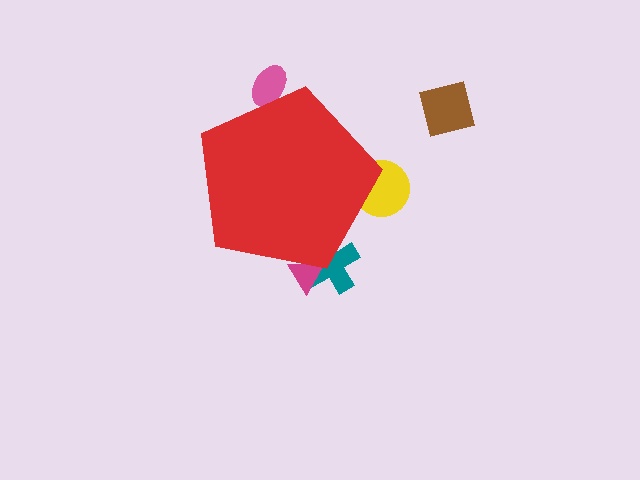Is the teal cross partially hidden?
Yes, the teal cross is partially hidden behind the red pentagon.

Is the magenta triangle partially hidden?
Yes, the magenta triangle is partially hidden behind the red pentagon.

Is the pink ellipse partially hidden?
Yes, the pink ellipse is partially hidden behind the red pentagon.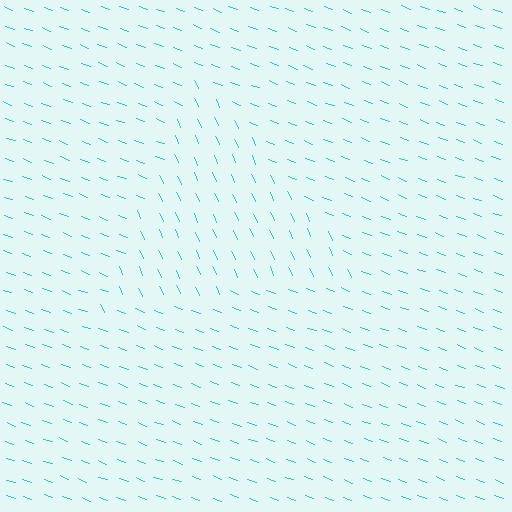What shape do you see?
I see a triangle.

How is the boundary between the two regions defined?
The boundary is defined purely by a change in line orientation (approximately 45 degrees difference). All lines are the same color and thickness.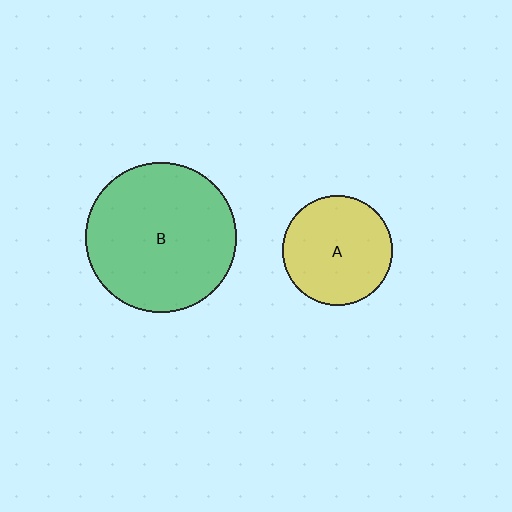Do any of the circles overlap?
No, none of the circles overlap.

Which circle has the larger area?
Circle B (green).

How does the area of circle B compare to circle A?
Approximately 1.9 times.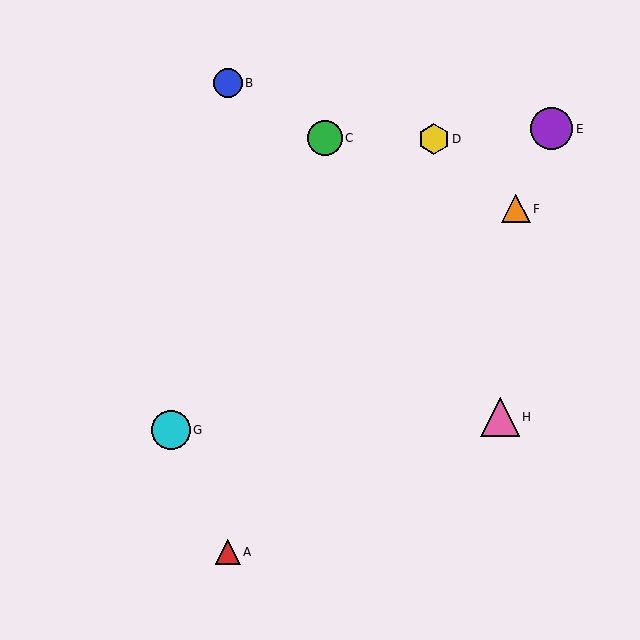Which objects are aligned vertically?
Objects A, B are aligned vertically.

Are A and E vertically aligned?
No, A is at x≈228 and E is at x≈552.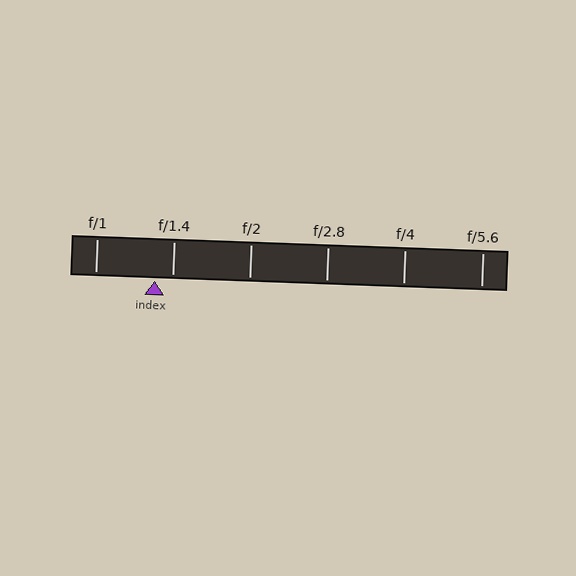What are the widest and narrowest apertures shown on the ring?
The widest aperture shown is f/1 and the narrowest is f/5.6.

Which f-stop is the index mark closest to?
The index mark is closest to f/1.4.